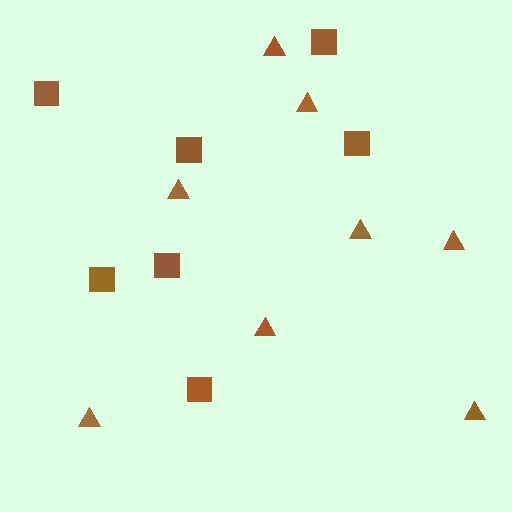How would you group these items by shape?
There are 2 groups: one group of triangles (8) and one group of squares (7).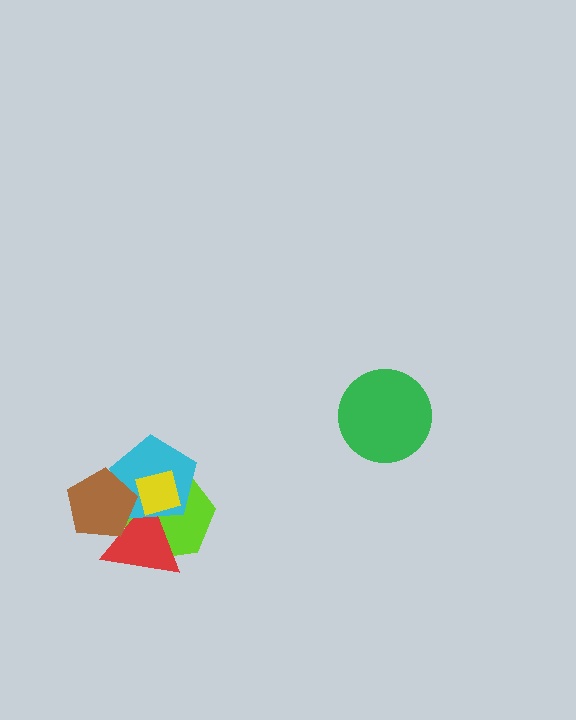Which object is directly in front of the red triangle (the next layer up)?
The cyan pentagon is directly in front of the red triangle.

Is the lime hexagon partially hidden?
Yes, it is partially covered by another shape.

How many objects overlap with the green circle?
0 objects overlap with the green circle.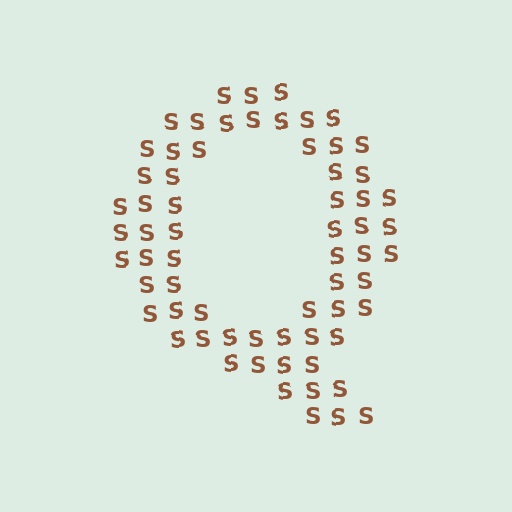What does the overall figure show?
The overall figure shows the letter Q.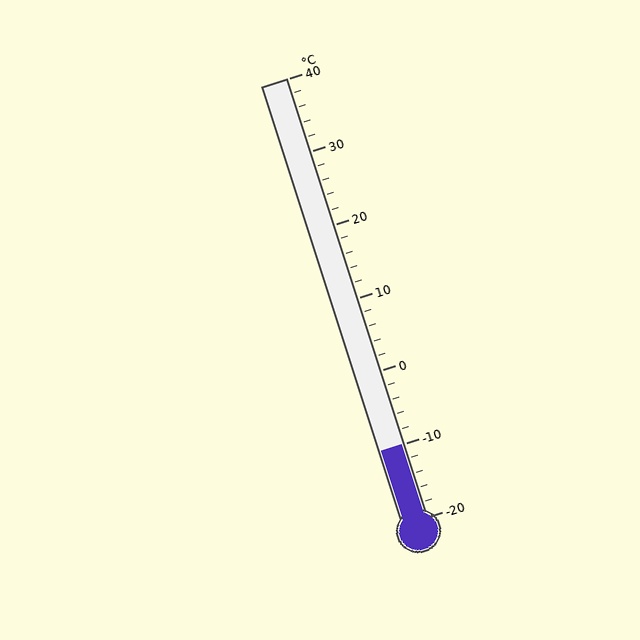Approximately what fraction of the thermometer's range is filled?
The thermometer is filled to approximately 15% of its range.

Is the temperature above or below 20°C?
The temperature is below 20°C.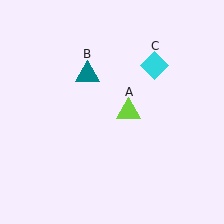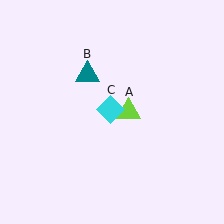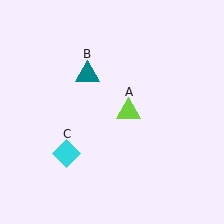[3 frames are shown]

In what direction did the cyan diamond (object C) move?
The cyan diamond (object C) moved down and to the left.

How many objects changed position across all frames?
1 object changed position: cyan diamond (object C).